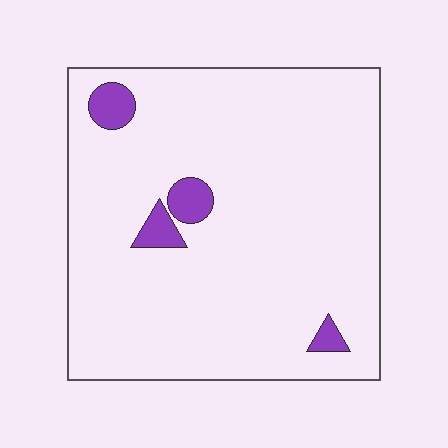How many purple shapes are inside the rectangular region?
4.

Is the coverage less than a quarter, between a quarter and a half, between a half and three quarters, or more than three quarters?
Less than a quarter.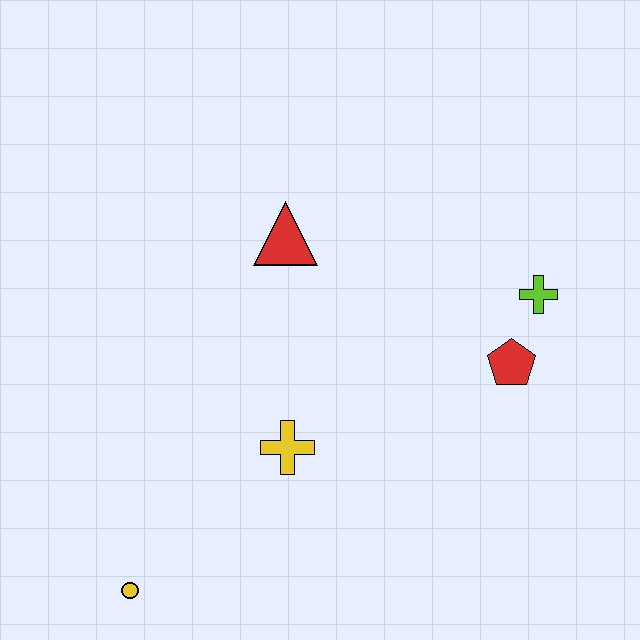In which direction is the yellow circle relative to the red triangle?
The yellow circle is below the red triangle.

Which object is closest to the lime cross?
The red pentagon is closest to the lime cross.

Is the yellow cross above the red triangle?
No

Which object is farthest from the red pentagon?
The yellow circle is farthest from the red pentagon.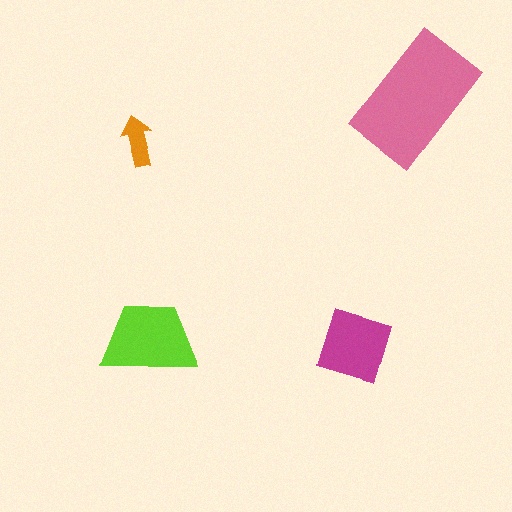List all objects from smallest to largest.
The orange arrow, the magenta diamond, the lime trapezoid, the pink rectangle.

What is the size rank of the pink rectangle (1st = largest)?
1st.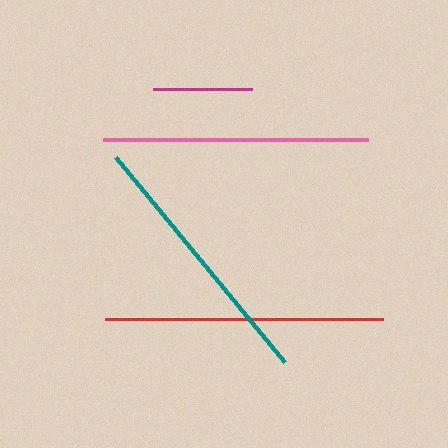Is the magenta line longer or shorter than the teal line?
The teal line is longer than the magenta line.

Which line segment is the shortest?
The magenta line is the shortest at approximately 99 pixels.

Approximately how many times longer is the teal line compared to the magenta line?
The teal line is approximately 2.7 times the length of the magenta line.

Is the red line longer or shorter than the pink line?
The red line is longer than the pink line.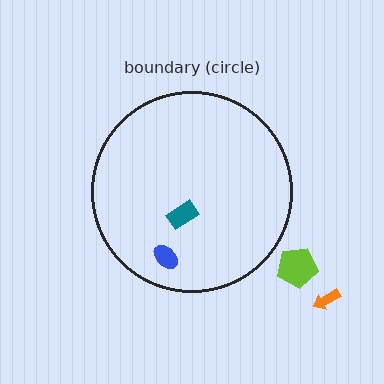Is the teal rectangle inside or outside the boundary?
Inside.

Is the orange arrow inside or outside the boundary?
Outside.